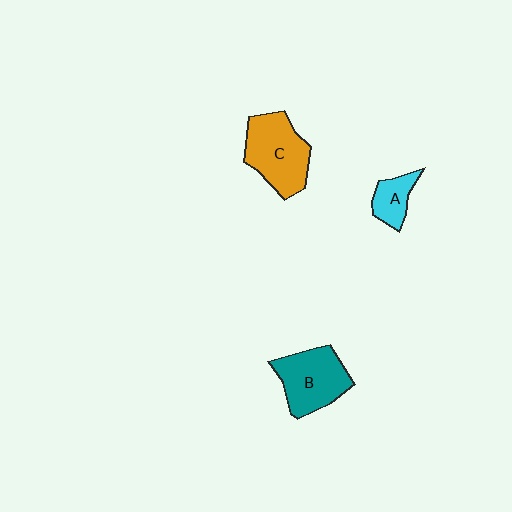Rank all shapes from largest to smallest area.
From largest to smallest: C (orange), B (teal), A (cyan).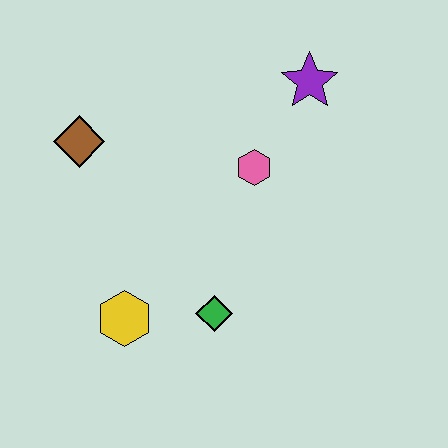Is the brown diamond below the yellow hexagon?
No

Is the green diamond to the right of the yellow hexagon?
Yes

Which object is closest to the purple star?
The pink hexagon is closest to the purple star.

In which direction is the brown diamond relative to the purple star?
The brown diamond is to the left of the purple star.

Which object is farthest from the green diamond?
The purple star is farthest from the green diamond.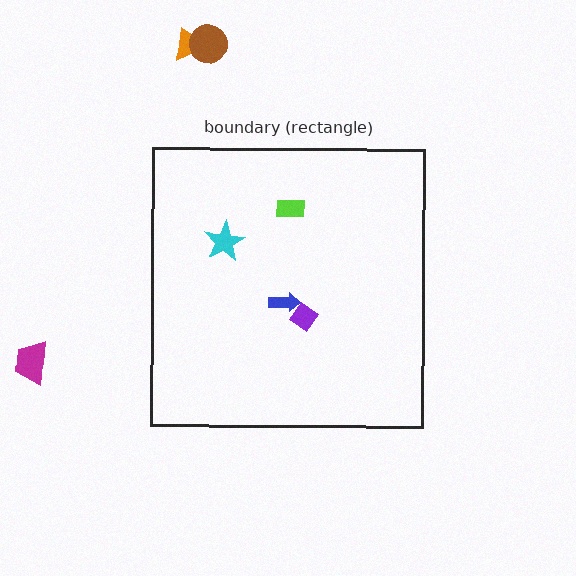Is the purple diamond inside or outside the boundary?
Inside.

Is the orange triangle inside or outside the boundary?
Outside.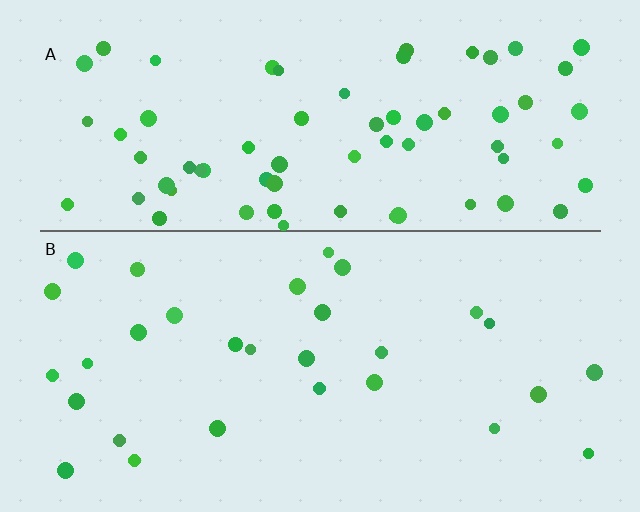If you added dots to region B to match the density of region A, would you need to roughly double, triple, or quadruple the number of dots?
Approximately double.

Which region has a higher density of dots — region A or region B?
A (the top).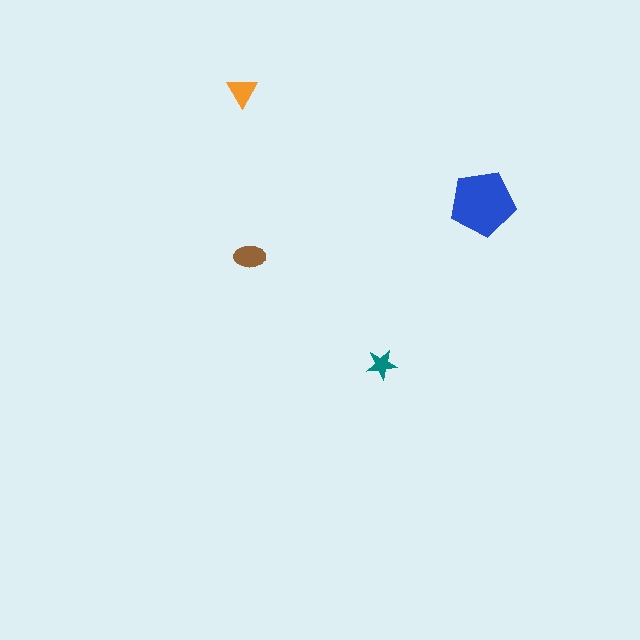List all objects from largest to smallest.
The blue pentagon, the brown ellipse, the orange triangle, the teal star.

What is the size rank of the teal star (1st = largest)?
4th.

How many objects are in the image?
There are 4 objects in the image.